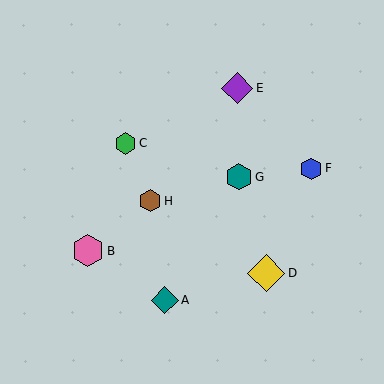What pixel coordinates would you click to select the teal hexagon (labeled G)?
Click at (239, 176) to select the teal hexagon G.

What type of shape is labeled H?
Shape H is a brown hexagon.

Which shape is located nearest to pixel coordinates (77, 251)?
The pink hexagon (labeled B) at (88, 251) is nearest to that location.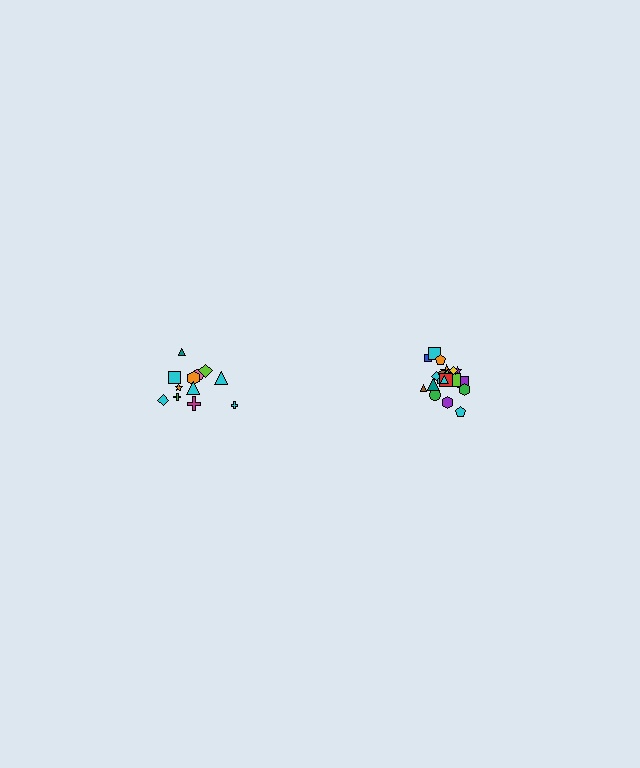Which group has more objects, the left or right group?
The right group.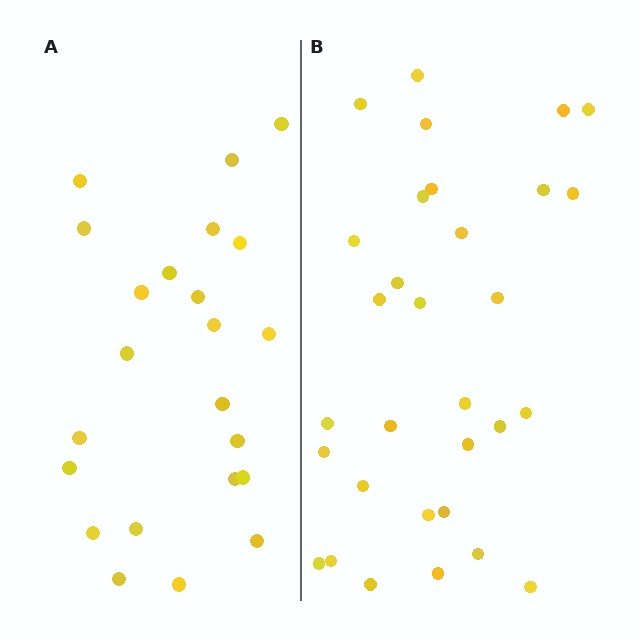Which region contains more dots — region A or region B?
Region B (the right region) has more dots.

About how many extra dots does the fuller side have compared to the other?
Region B has roughly 8 or so more dots than region A.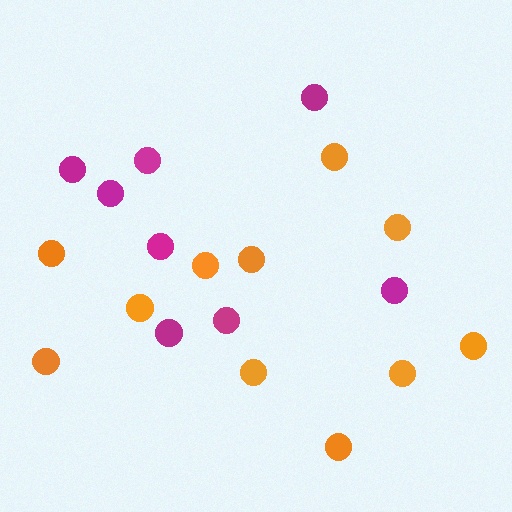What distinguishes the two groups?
There are 2 groups: one group of orange circles (11) and one group of magenta circles (8).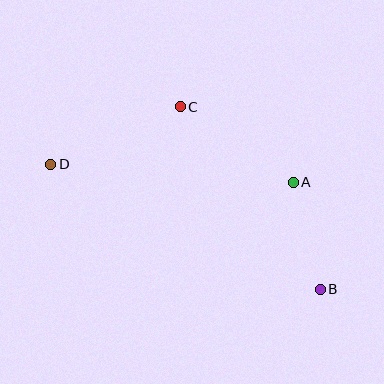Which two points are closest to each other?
Points A and B are closest to each other.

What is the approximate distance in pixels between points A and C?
The distance between A and C is approximately 136 pixels.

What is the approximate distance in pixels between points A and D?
The distance between A and D is approximately 243 pixels.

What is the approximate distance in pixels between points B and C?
The distance between B and C is approximately 230 pixels.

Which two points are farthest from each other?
Points B and D are farthest from each other.